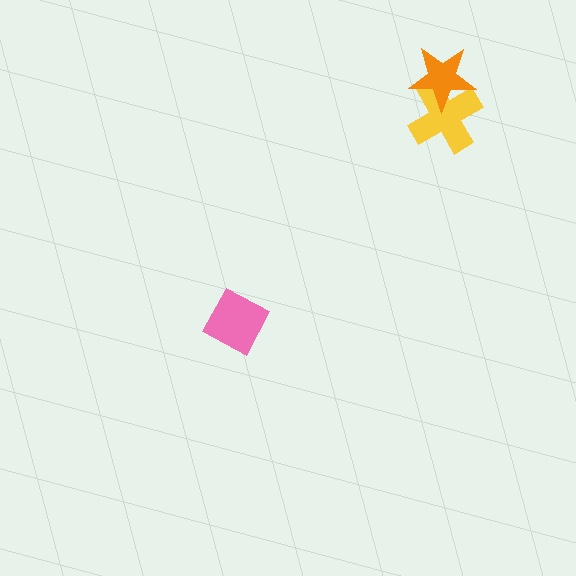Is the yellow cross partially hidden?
Yes, it is partially covered by another shape.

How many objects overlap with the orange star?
1 object overlaps with the orange star.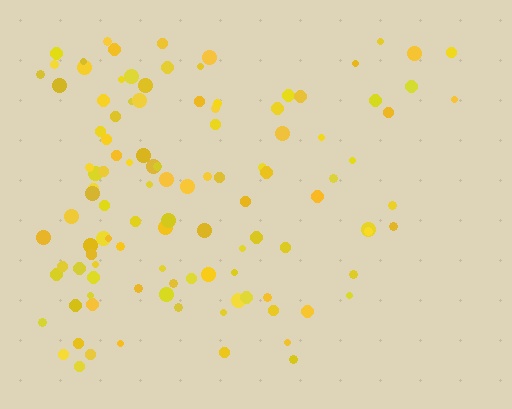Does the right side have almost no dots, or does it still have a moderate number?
Still a moderate number, just noticeably fewer than the left.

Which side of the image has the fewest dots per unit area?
The right.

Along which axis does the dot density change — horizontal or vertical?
Horizontal.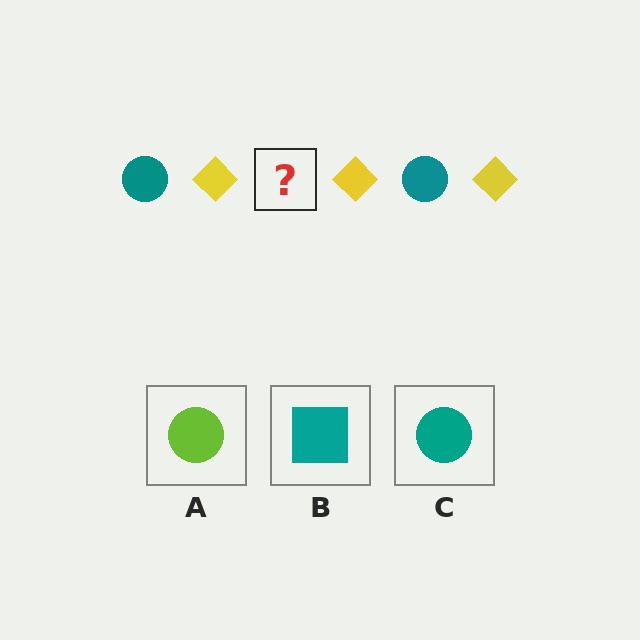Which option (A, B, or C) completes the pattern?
C.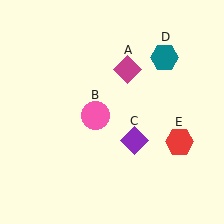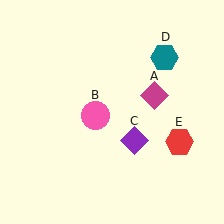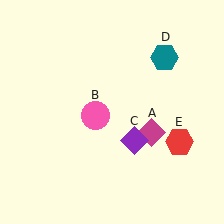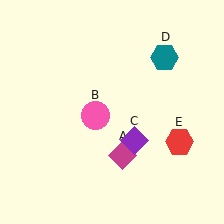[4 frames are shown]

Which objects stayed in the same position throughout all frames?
Pink circle (object B) and purple diamond (object C) and teal hexagon (object D) and red hexagon (object E) remained stationary.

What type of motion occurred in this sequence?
The magenta diamond (object A) rotated clockwise around the center of the scene.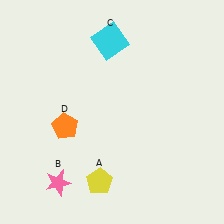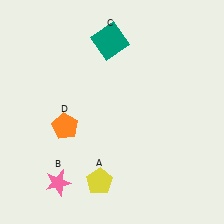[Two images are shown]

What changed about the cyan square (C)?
In Image 1, C is cyan. In Image 2, it changed to teal.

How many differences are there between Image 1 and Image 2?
There is 1 difference between the two images.